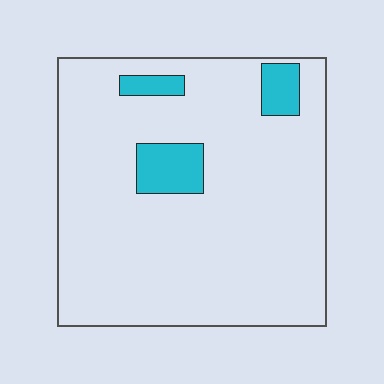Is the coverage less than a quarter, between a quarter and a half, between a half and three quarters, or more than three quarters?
Less than a quarter.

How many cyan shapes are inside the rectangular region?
3.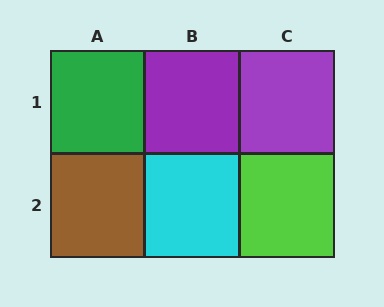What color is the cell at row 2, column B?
Cyan.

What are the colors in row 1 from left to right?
Green, purple, purple.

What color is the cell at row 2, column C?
Lime.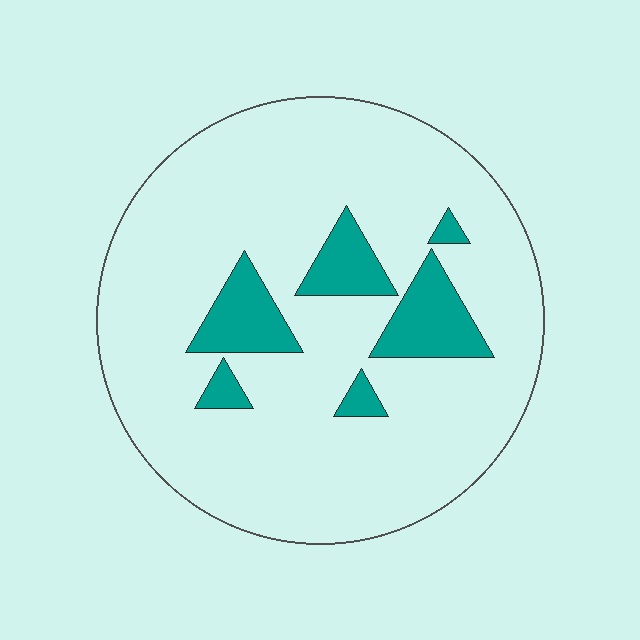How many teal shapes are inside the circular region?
6.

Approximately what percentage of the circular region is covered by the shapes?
Approximately 15%.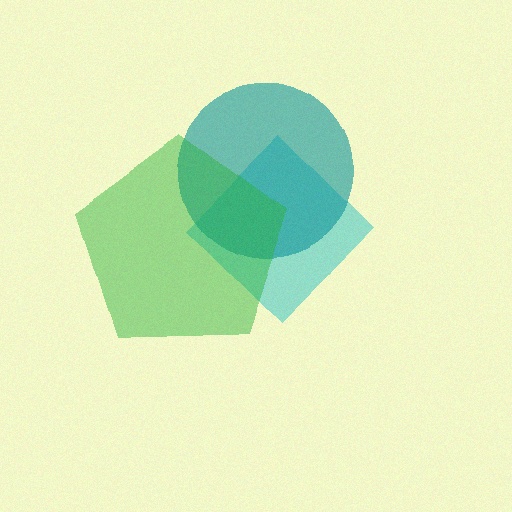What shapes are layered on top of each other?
The layered shapes are: a cyan diamond, a teal circle, a green pentagon.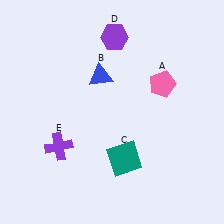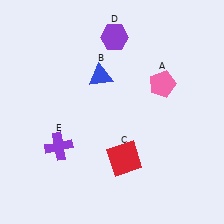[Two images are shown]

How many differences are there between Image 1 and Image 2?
There is 1 difference between the two images.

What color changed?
The square (C) changed from teal in Image 1 to red in Image 2.